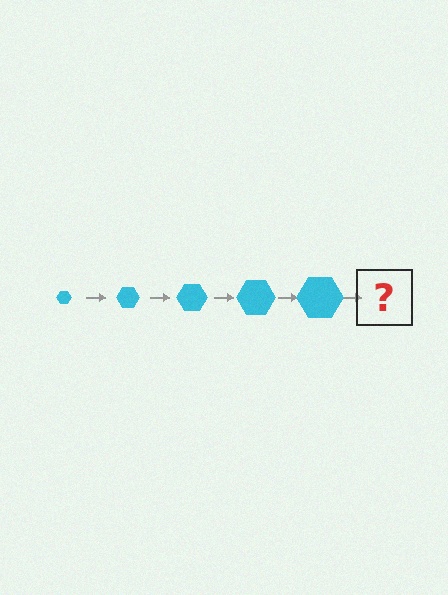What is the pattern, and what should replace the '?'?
The pattern is that the hexagon gets progressively larger each step. The '?' should be a cyan hexagon, larger than the previous one.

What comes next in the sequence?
The next element should be a cyan hexagon, larger than the previous one.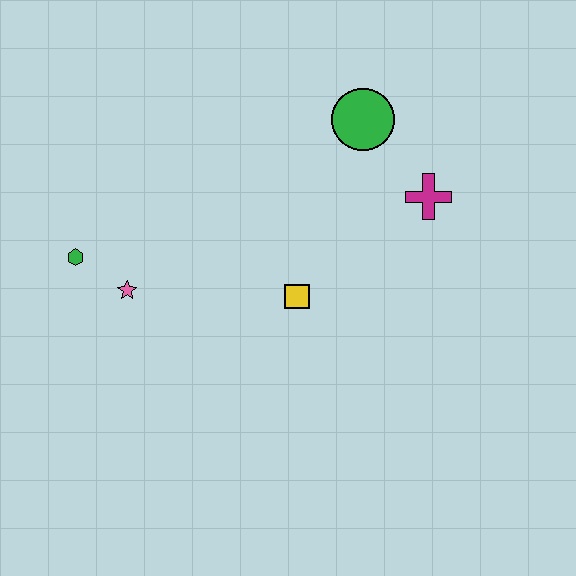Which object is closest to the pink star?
The green hexagon is closest to the pink star.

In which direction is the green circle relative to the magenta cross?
The green circle is above the magenta cross.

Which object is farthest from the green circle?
The green hexagon is farthest from the green circle.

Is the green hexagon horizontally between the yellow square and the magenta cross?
No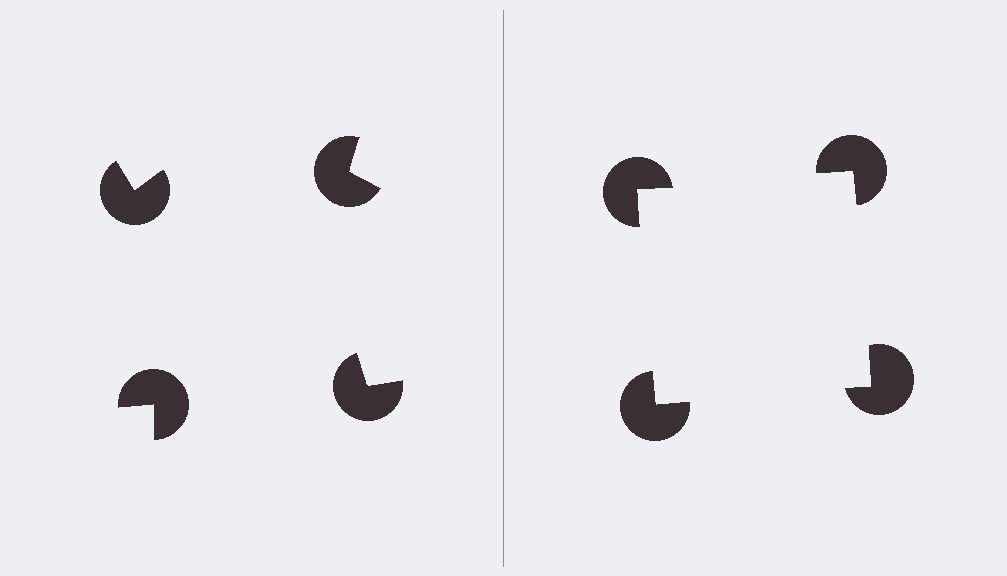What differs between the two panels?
The pac-man discs are positioned identically on both sides; only the wedge orientations differ. On the right they align to a square; on the left they are misaligned.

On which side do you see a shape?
An illusory square appears on the right side. On the left side the wedge cuts are rotated, so no coherent shape forms.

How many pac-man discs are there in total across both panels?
8 — 4 on each side.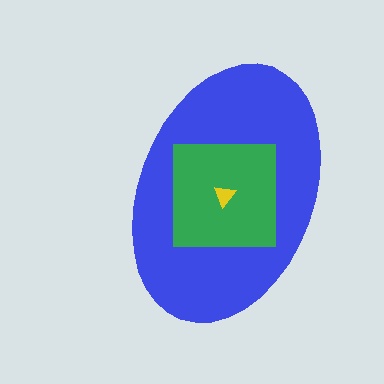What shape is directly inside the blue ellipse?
The green square.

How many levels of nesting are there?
3.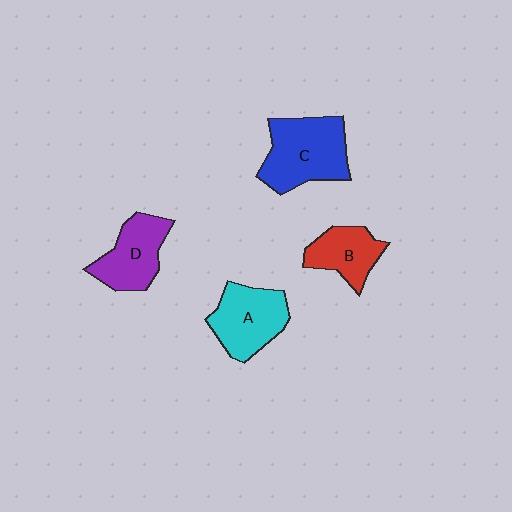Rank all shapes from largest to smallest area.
From largest to smallest: C (blue), A (cyan), D (purple), B (red).